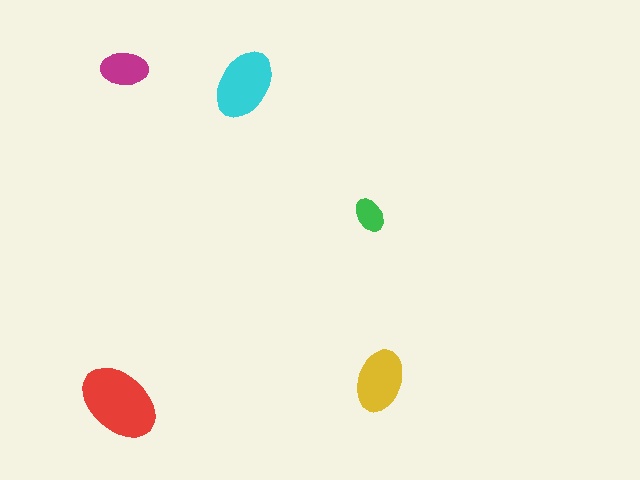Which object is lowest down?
The red ellipse is bottommost.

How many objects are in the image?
There are 5 objects in the image.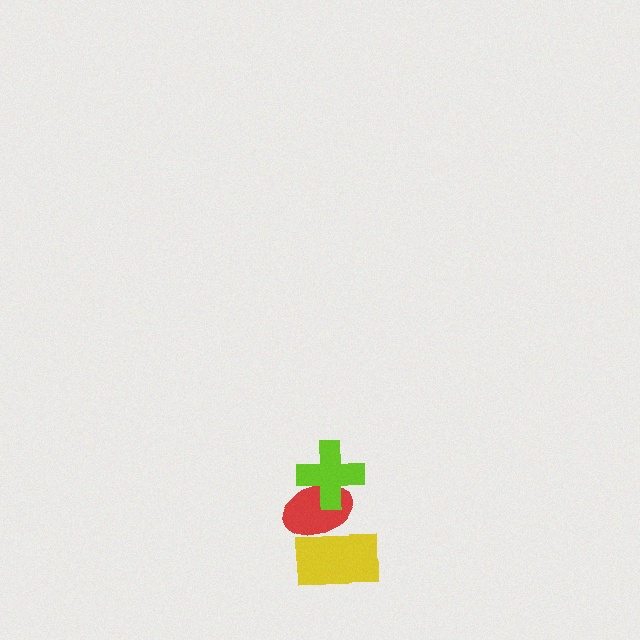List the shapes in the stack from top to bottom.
From top to bottom: the lime cross, the red ellipse, the yellow rectangle.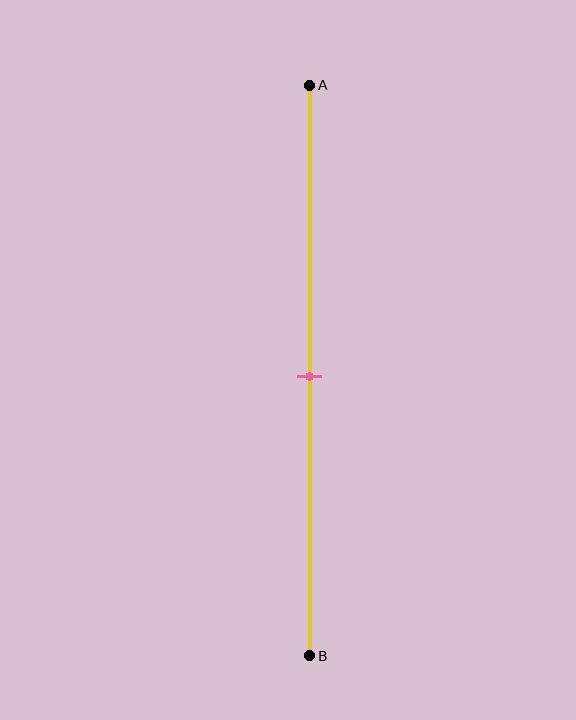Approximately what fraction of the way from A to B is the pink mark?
The pink mark is approximately 50% of the way from A to B.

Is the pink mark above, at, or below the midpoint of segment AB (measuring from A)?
The pink mark is approximately at the midpoint of segment AB.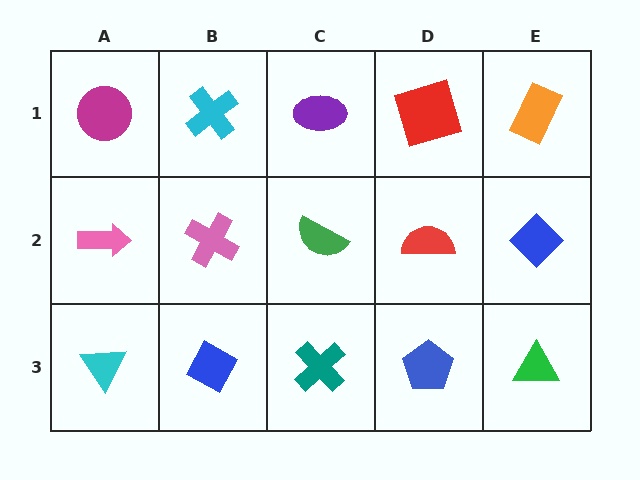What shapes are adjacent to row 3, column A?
A pink arrow (row 2, column A), a blue diamond (row 3, column B).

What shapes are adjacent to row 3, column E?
A blue diamond (row 2, column E), a blue pentagon (row 3, column D).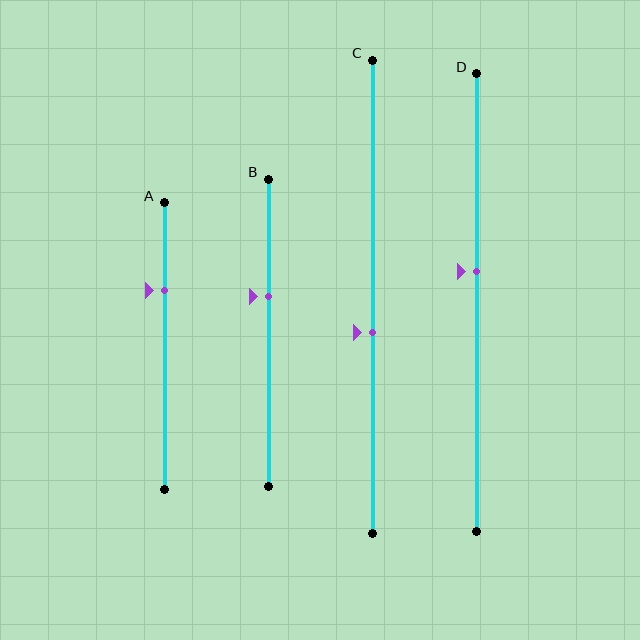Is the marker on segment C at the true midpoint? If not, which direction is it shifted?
No, the marker on segment C is shifted downward by about 8% of the segment length.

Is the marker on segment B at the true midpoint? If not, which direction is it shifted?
No, the marker on segment B is shifted upward by about 12% of the segment length.